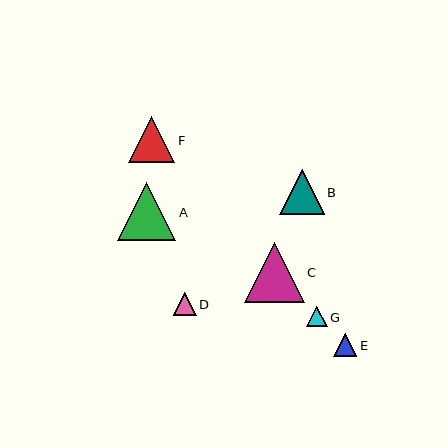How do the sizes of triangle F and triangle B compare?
Triangle F and triangle B are approximately the same size.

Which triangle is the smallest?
Triangle G is the smallest with a size of approximately 21 pixels.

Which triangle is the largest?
Triangle C is the largest with a size of approximately 60 pixels.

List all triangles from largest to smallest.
From largest to smallest: C, A, F, B, E, D, G.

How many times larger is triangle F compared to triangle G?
Triangle F is approximately 2.2 times the size of triangle G.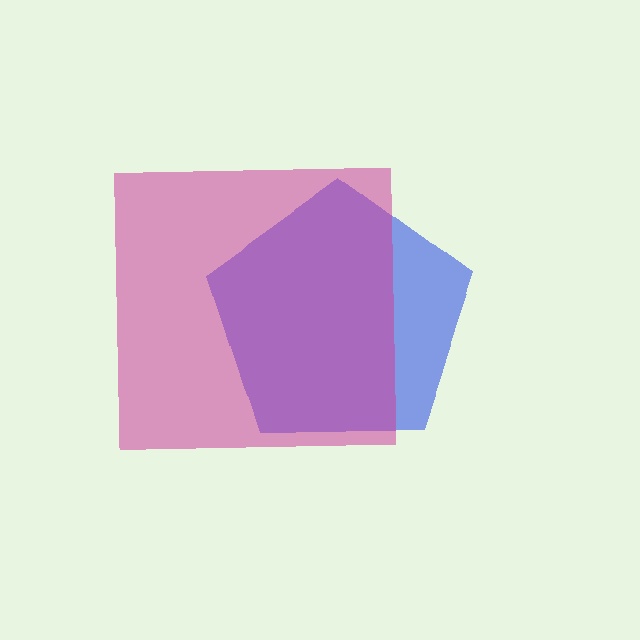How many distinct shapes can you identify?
There are 2 distinct shapes: a blue pentagon, a magenta square.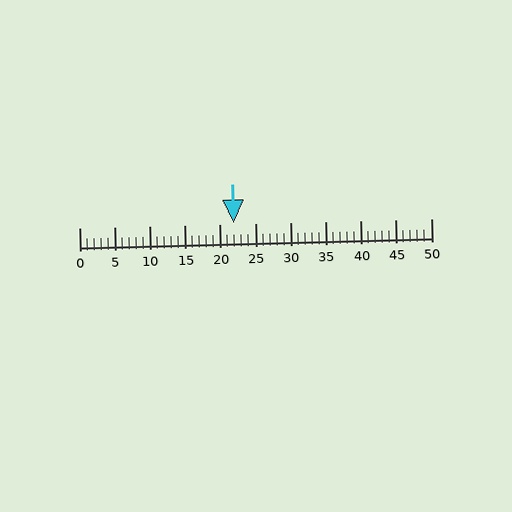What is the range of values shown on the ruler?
The ruler shows values from 0 to 50.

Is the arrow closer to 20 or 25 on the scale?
The arrow is closer to 20.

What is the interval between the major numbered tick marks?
The major tick marks are spaced 5 units apart.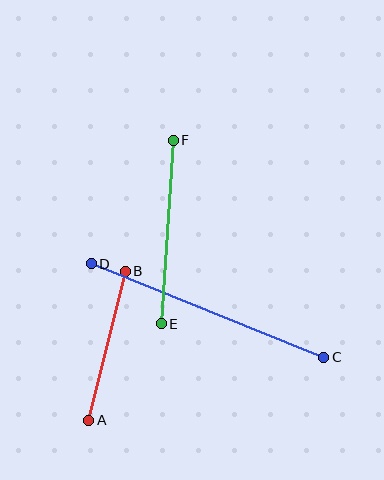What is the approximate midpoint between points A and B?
The midpoint is at approximately (107, 346) pixels.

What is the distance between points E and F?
The distance is approximately 184 pixels.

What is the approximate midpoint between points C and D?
The midpoint is at approximately (207, 310) pixels.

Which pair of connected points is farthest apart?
Points C and D are farthest apart.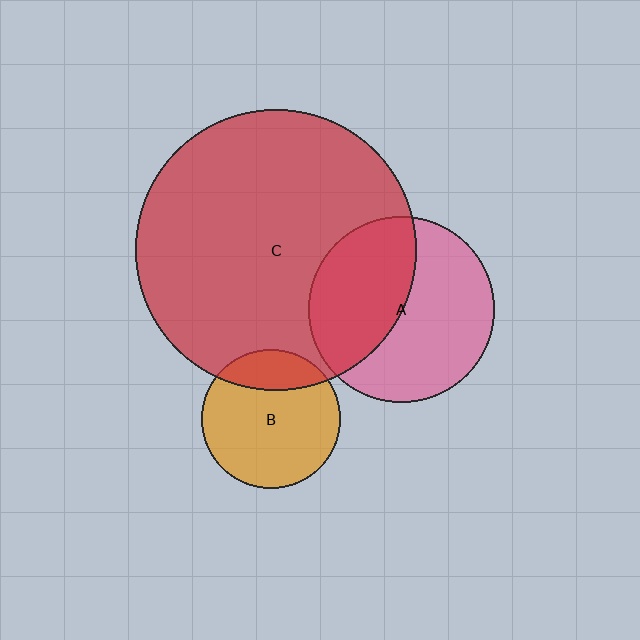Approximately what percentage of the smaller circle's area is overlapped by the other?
Approximately 20%.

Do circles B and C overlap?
Yes.